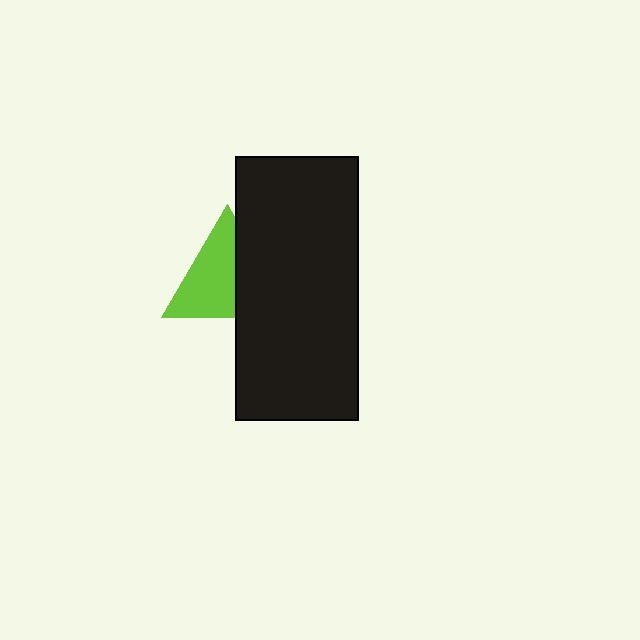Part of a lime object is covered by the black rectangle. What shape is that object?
It is a triangle.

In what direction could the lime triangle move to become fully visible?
The lime triangle could move left. That would shift it out from behind the black rectangle entirely.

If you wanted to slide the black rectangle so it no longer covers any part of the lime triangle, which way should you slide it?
Slide it right — that is the most direct way to separate the two shapes.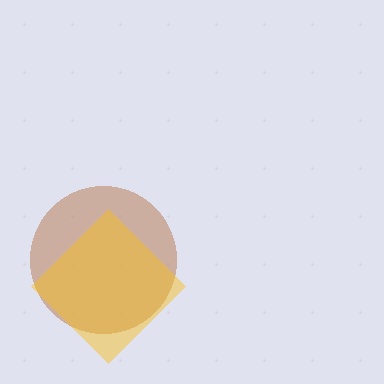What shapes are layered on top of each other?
The layered shapes are: a brown circle, a yellow diamond.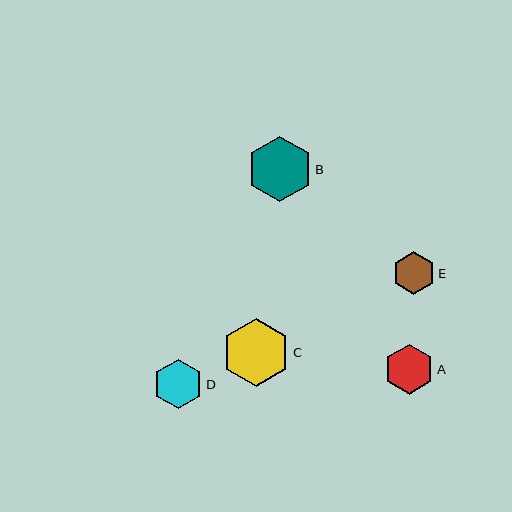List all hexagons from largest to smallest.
From largest to smallest: C, B, A, D, E.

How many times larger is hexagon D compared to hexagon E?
Hexagon D is approximately 1.2 times the size of hexagon E.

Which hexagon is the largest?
Hexagon C is the largest with a size of approximately 68 pixels.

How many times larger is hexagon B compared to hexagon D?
Hexagon B is approximately 1.3 times the size of hexagon D.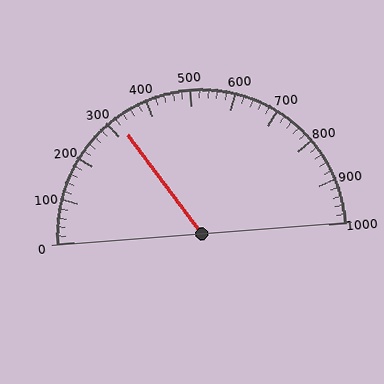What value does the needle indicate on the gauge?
The needle indicates approximately 320.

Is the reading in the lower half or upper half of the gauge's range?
The reading is in the lower half of the range (0 to 1000).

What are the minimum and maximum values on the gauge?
The gauge ranges from 0 to 1000.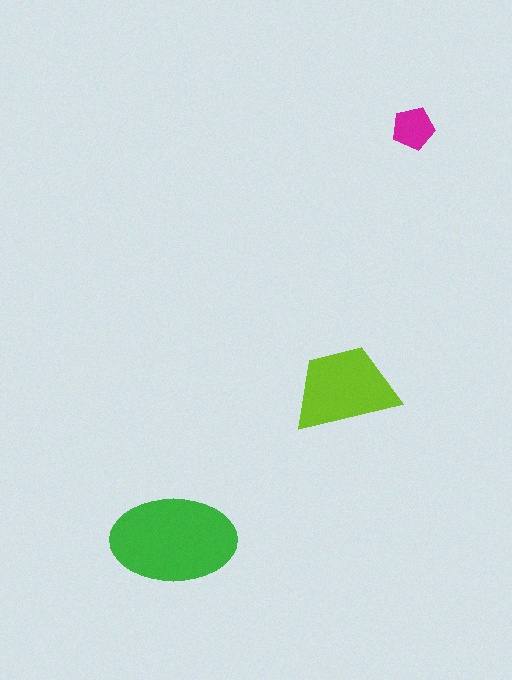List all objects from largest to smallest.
The green ellipse, the lime trapezoid, the magenta pentagon.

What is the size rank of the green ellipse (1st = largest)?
1st.